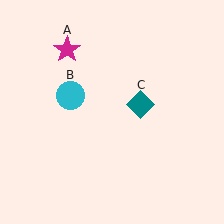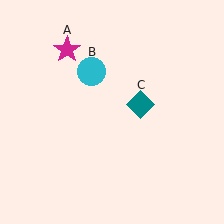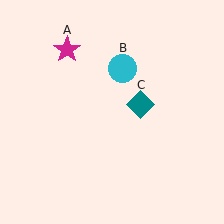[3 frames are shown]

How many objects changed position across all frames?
1 object changed position: cyan circle (object B).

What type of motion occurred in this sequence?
The cyan circle (object B) rotated clockwise around the center of the scene.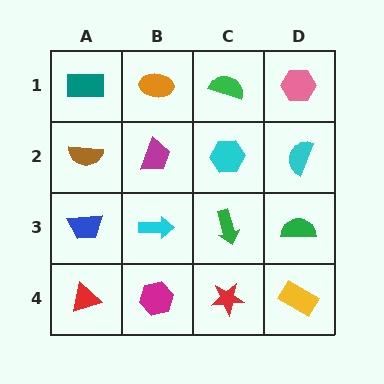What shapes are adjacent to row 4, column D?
A green semicircle (row 3, column D), a red star (row 4, column C).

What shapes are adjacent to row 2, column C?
A green semicircle (row 1, column C), a green arrow (row 3, column C), a magenta trapezoid (row 2, column B), a cyan semicircle (row 2, column D).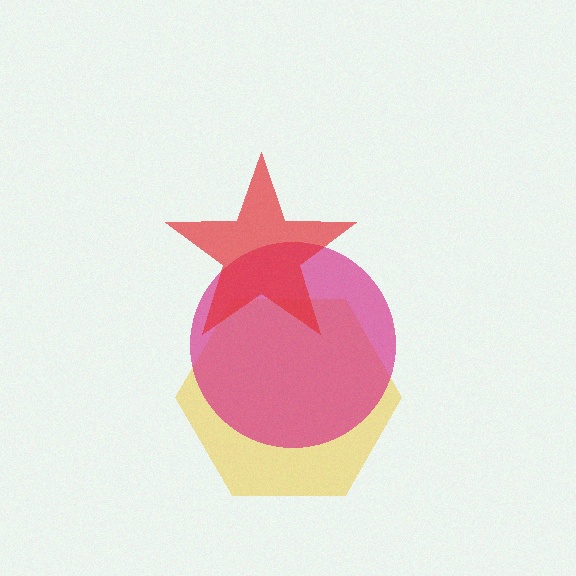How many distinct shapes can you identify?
There are 3 distinct shapes: a yellow hexagon, a magenta circle, a red star.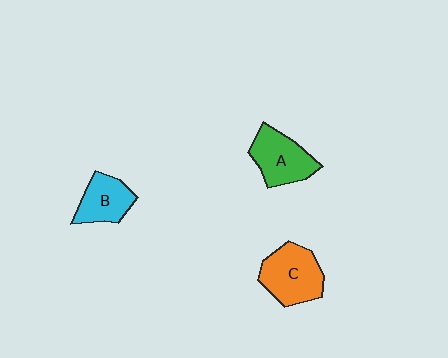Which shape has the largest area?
Shape C (orange).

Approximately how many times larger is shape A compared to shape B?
Approximately 1.2 times.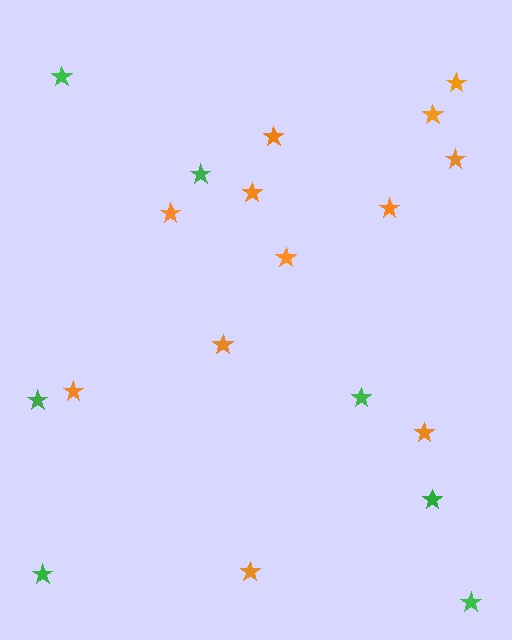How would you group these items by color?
There are 2 groups: one group of orange stars (12) and one group of green stars (7).